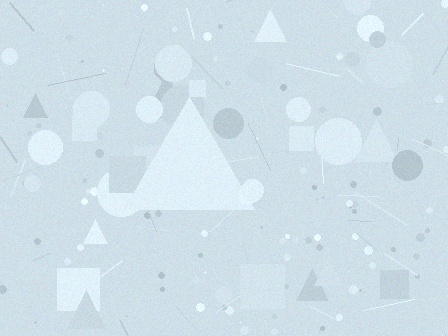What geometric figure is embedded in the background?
A triangle is embedded in the background.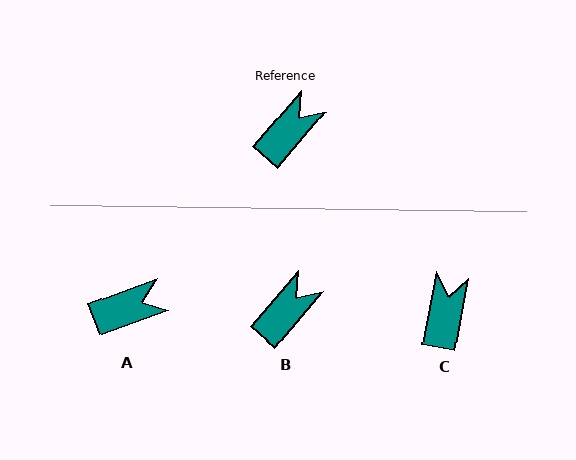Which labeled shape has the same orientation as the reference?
B.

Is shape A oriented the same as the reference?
No, it is off by about 29 degrees.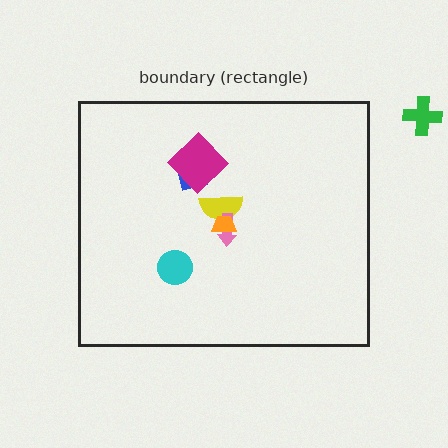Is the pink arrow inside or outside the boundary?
Inside.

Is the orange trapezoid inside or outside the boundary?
Inside.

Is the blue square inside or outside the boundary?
Inside.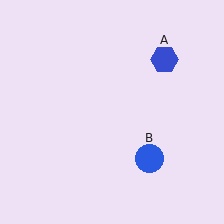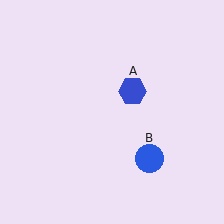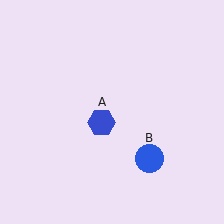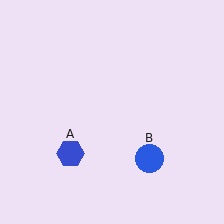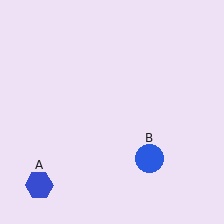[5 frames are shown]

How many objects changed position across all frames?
1 object changed position: blue hexagon (object A).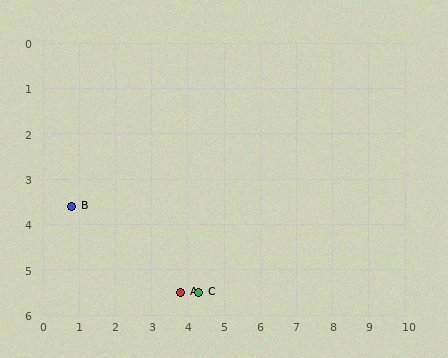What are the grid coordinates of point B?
Point B is at approximately (0.8, 3.6).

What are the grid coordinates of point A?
Point A is at approximately (3.8, 5.5).